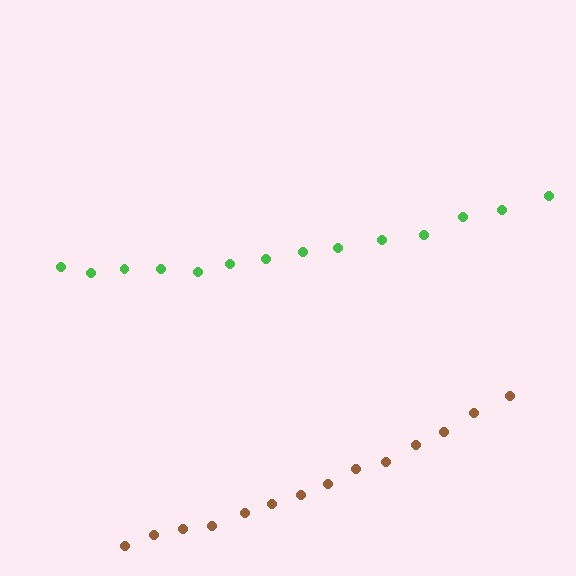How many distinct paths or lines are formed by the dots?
There are 2 distinct paths.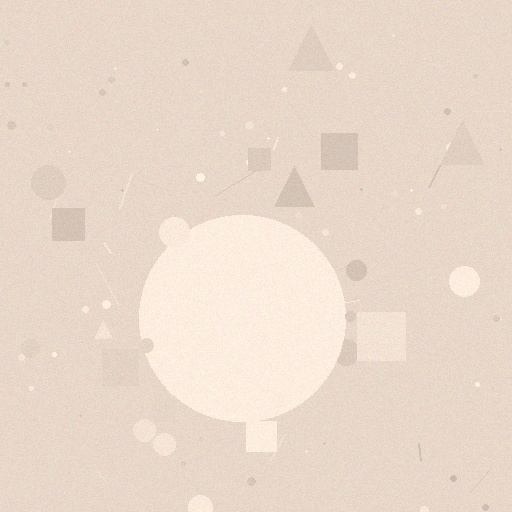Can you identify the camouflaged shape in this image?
The camouflaged shape is a circle.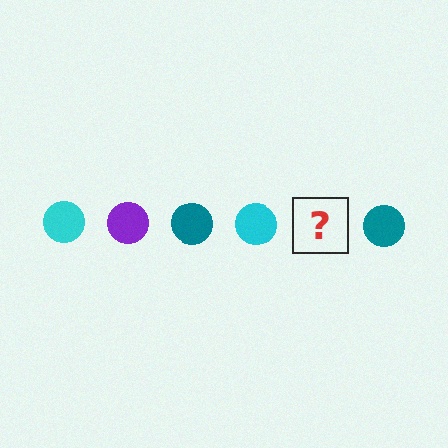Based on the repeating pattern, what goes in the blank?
The blank should be a purple circle.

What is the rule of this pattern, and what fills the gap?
The rule is that the pattern cycles through cyan, purple, teal circles. The gap should be filled with a purple circle.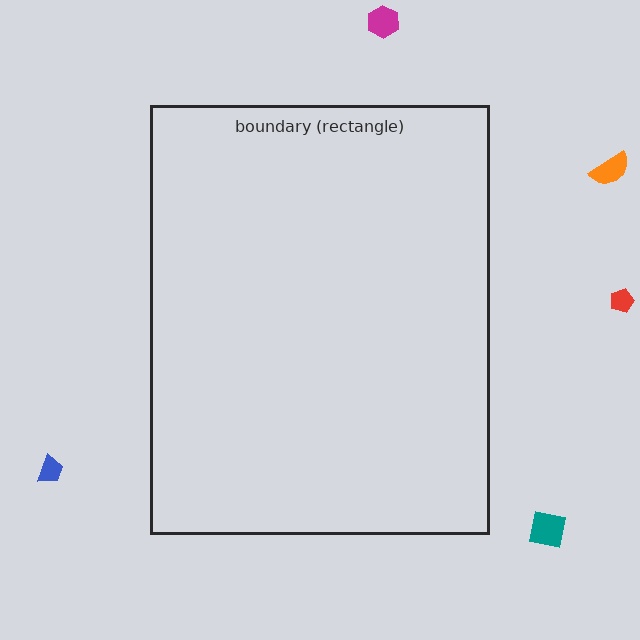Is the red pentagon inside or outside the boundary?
Outside.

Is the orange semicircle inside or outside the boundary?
Outside.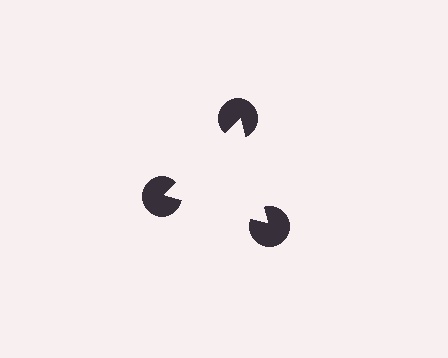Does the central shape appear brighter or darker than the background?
It typically appears slightly brighter than the background, even though no actual brightness change is drawn.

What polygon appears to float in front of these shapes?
An illusory triangle — its edges are inferred from the aligned wedge cuts in the pac-man discs, not physically drawn.